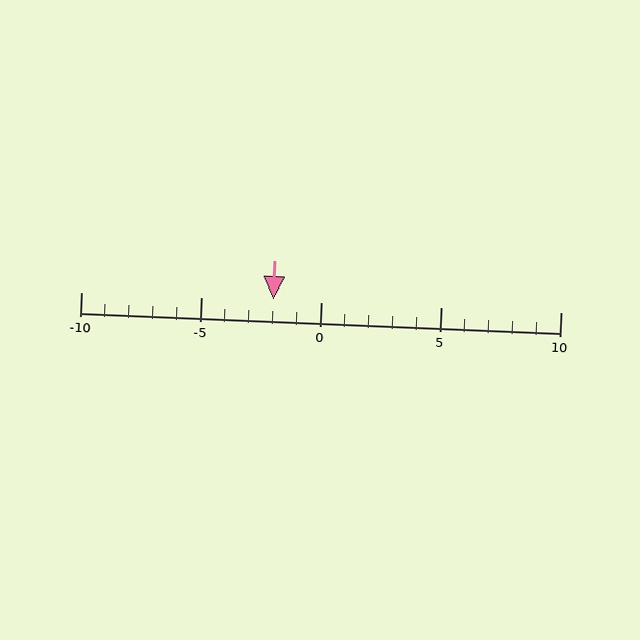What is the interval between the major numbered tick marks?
The major tick marks are spaced 5 units apart.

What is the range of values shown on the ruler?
The ruler shows values from -10 to 10.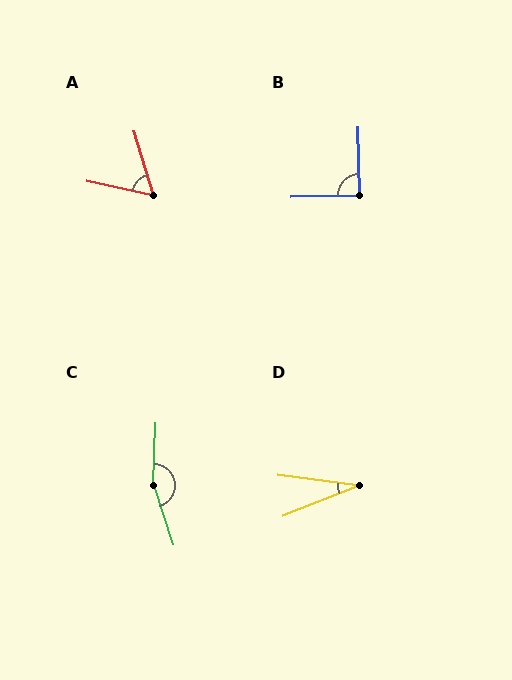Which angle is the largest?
C, at approximately 160 degrees.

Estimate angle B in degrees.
Approximately 90 degrees.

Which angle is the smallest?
D, at approximately 29 degrees.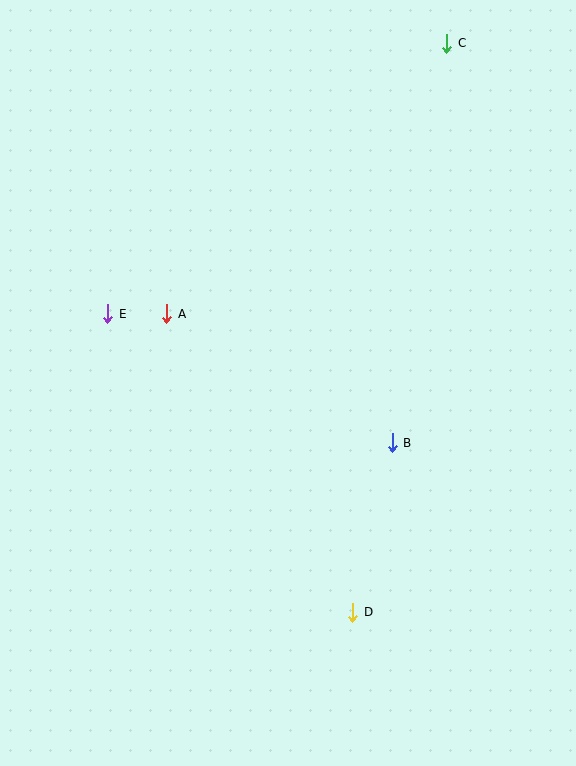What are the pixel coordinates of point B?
Point B is at (392, 443).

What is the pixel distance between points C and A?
The distance between C and A is 390 pixels.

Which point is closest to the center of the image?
Point B at (392, 443) is closest to the center.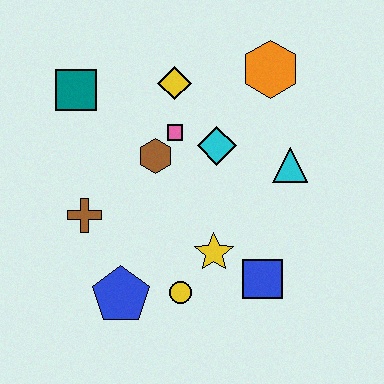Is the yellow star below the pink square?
Yes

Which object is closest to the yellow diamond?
The pink square is closest to the yellow diamond.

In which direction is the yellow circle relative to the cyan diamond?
The yellow circle is below the cyan diamond.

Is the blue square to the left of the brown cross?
No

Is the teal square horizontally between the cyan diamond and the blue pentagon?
No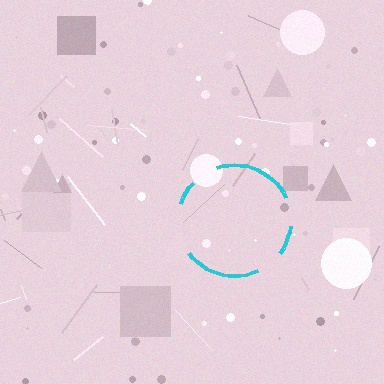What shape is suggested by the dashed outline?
The dashed outline suggests a circle.